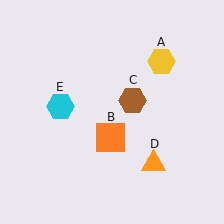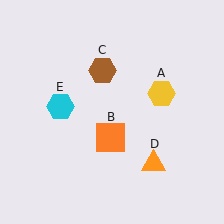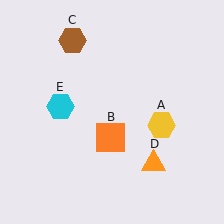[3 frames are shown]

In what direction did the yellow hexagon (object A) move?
The yellow hexagon (object A) moved down.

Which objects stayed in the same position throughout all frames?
Orange square (object B) and orange triangle (object D) and cyan hexagon (object E) remained stationary.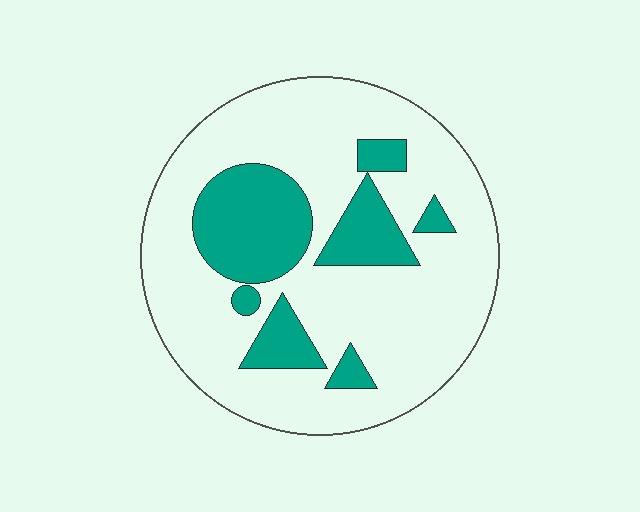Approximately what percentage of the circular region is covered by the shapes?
Approximately 25%.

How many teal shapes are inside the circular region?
7.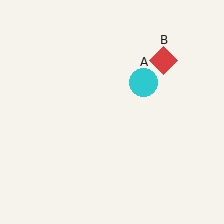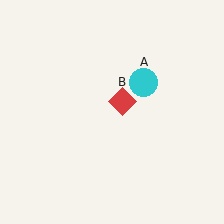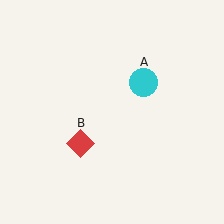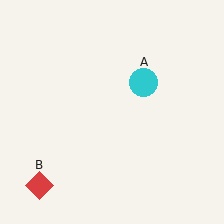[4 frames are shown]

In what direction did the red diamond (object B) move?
The red diamond (object B) moved down and to the left.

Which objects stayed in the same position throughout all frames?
Cyan circle (object A) remained stationary.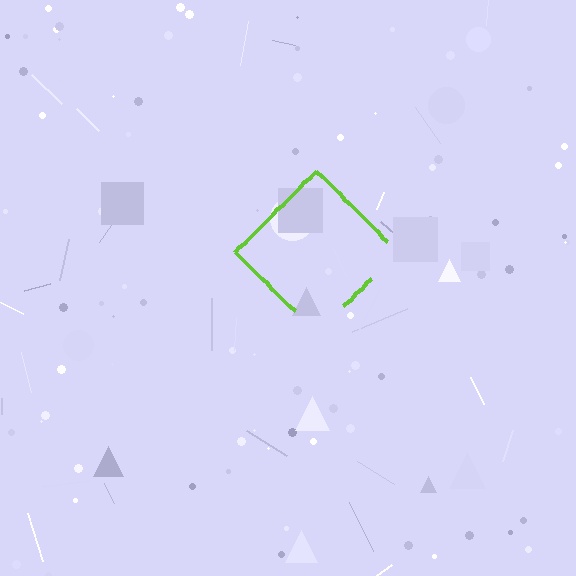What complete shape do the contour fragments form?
The contour fragments form a diamond.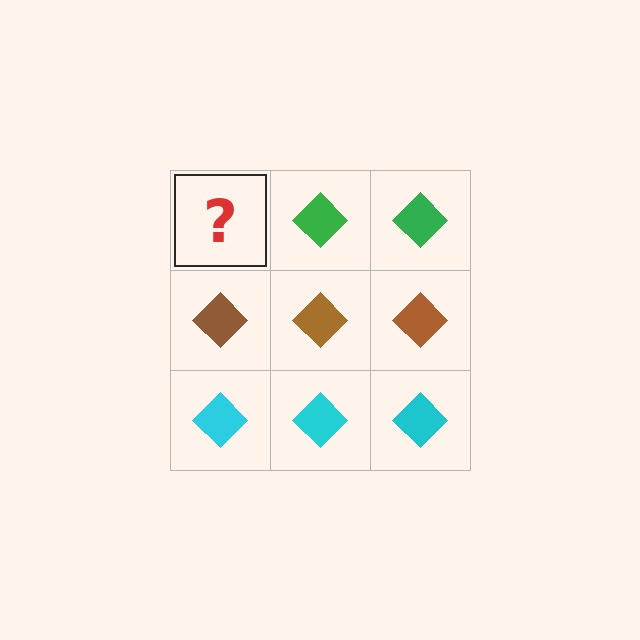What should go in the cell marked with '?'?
The missing cell should contain a green diamond.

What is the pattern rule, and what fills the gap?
The rule is that each row has a consistent color. The gap should be filled with a green diamond.